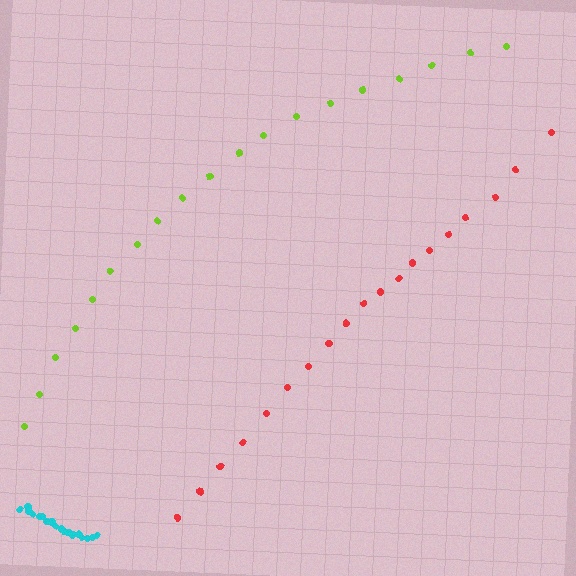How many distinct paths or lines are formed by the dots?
There are 3 distinct paths.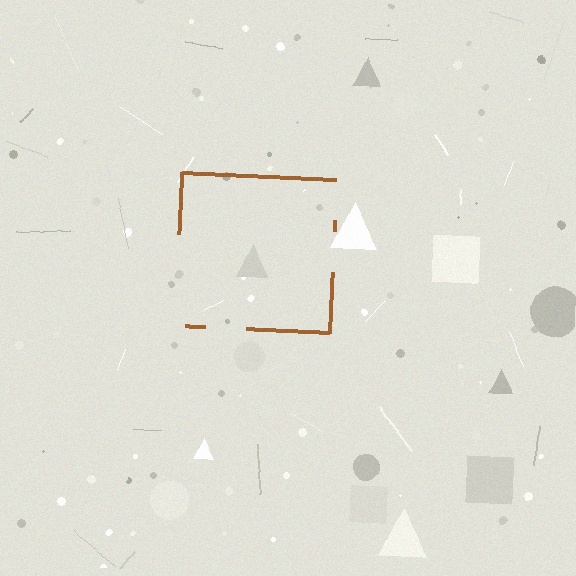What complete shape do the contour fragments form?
The contour fragments form a square.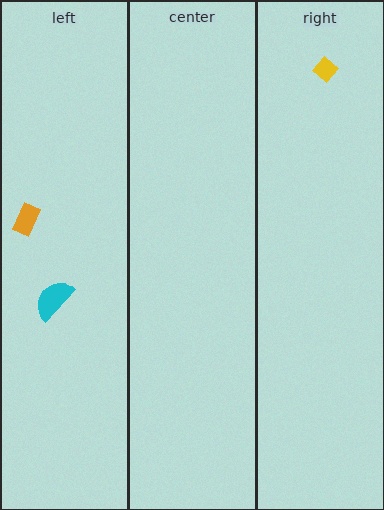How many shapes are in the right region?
1.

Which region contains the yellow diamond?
The right region.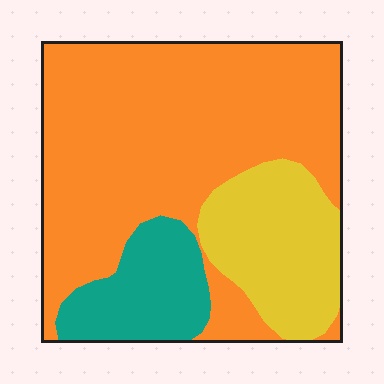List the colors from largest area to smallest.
From largest to smallest: orange, yellow, teal.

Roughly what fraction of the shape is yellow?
Yellow takes up about one fifth (1/5) of the shape.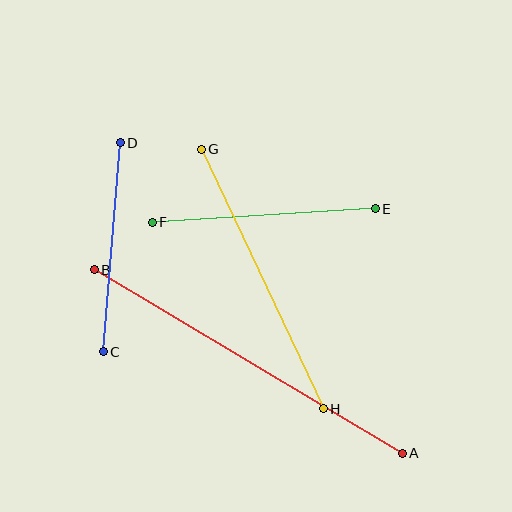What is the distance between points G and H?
The distance is approximately 287 pixels.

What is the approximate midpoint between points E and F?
The midpoint is at approximately (264, 216) pixels.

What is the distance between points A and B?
The distance is approximately 358 pixels.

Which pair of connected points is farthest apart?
Points A and B are farthest apart.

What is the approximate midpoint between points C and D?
The midpoint is at approximately (112, 247) pixels.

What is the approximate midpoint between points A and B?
The midpoint is at approximately (248, 361) pixels.